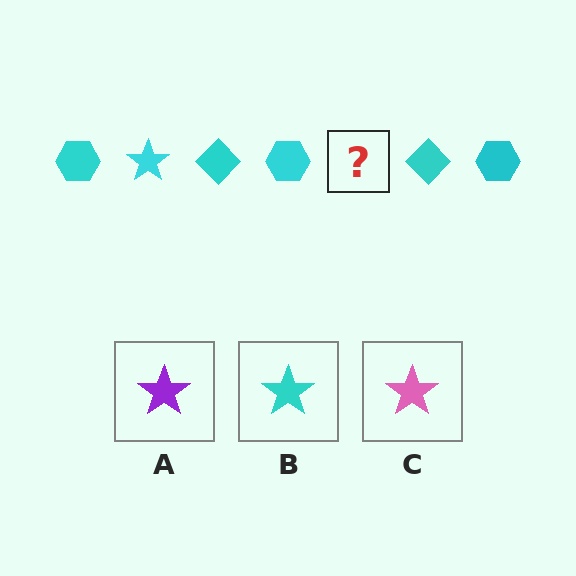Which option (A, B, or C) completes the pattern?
B.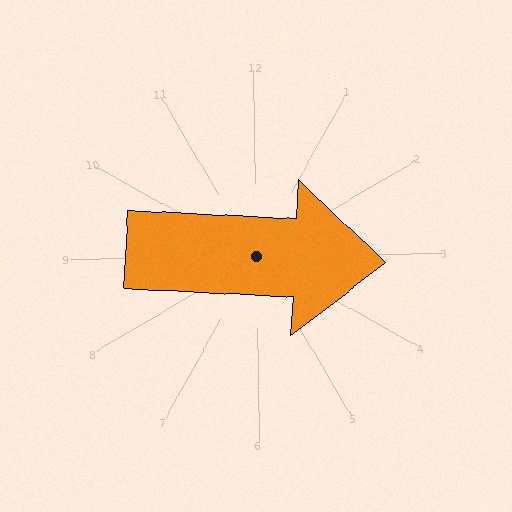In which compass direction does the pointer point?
East.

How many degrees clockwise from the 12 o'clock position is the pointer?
Approximately 94 degrees.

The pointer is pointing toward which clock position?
Roughly 3 o'clock.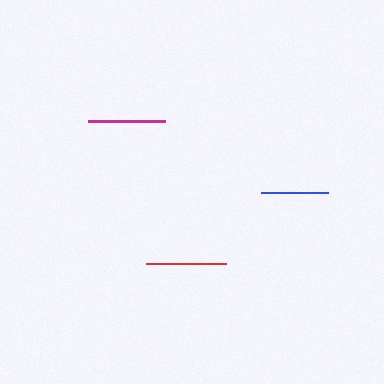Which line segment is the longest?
The red line is the longest at approximately 80 pixels.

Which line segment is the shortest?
The blue line is the shortest at approximately 67 pixels.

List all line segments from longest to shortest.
From longest to shortest: red, magenta, blue.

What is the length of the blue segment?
The blue segment is approximately 67 pixels long.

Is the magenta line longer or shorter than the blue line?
The magenta line is longer than the blue line.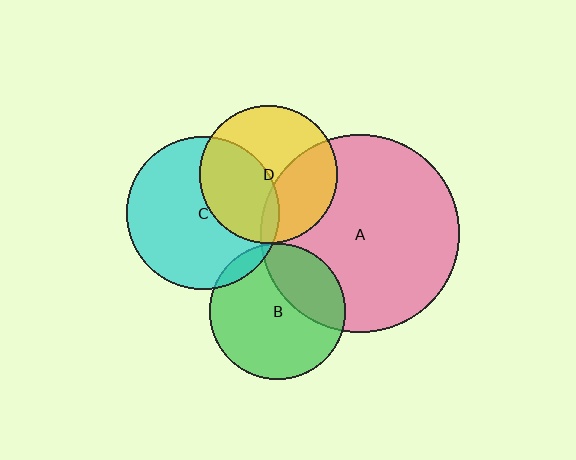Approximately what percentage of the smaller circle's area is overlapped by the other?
Approximately 5%.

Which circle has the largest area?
Circle A (pink).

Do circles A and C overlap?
Yes.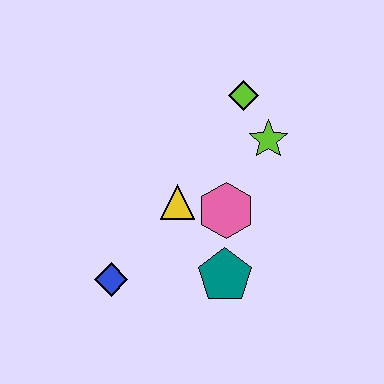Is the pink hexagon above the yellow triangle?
No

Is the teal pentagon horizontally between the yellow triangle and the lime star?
Yes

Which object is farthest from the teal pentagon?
The lime diamond is farthest from the teal pentagon.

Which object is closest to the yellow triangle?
The pink hexagon is closest to the yellow triangle.